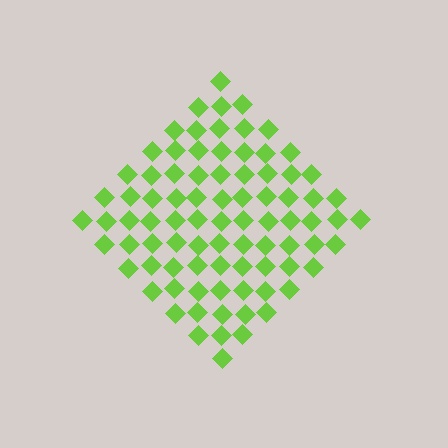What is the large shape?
The large shape is a diamond.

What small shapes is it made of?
It is made of small diamonds.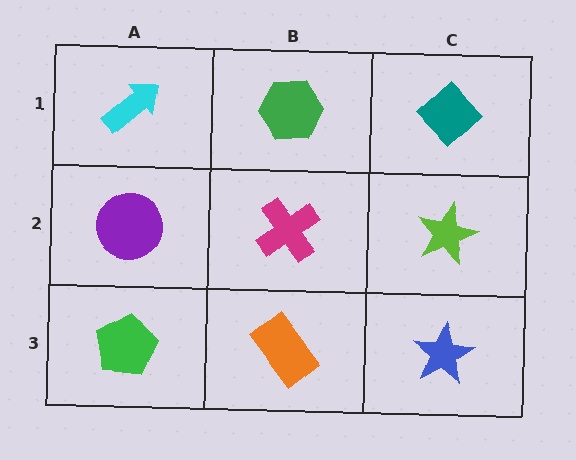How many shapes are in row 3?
3 shapes.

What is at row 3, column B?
An orange rectangle.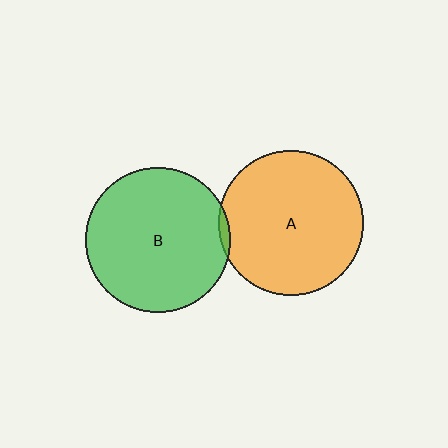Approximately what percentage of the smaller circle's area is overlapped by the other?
Approximately 5%.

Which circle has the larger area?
Circle A (orange).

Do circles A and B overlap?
Yes.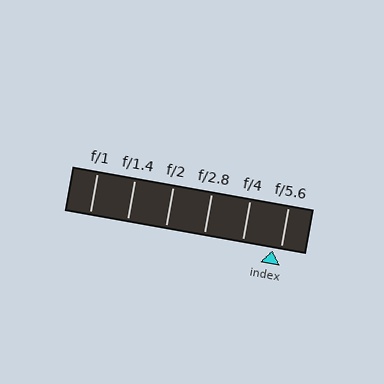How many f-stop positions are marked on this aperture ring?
There are 6 f-stop positions marked.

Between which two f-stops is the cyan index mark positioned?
The index mark is between f/4 and f/5.6.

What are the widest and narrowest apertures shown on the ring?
The widest aperture shown is f/1 and the narrowest is f/5.6.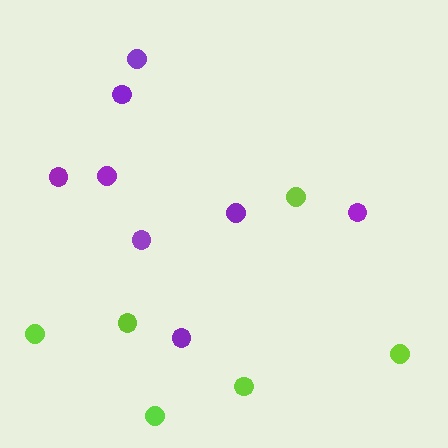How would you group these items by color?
There are 2 groups: one group of purple circles (8) and one group of lime circles (6).